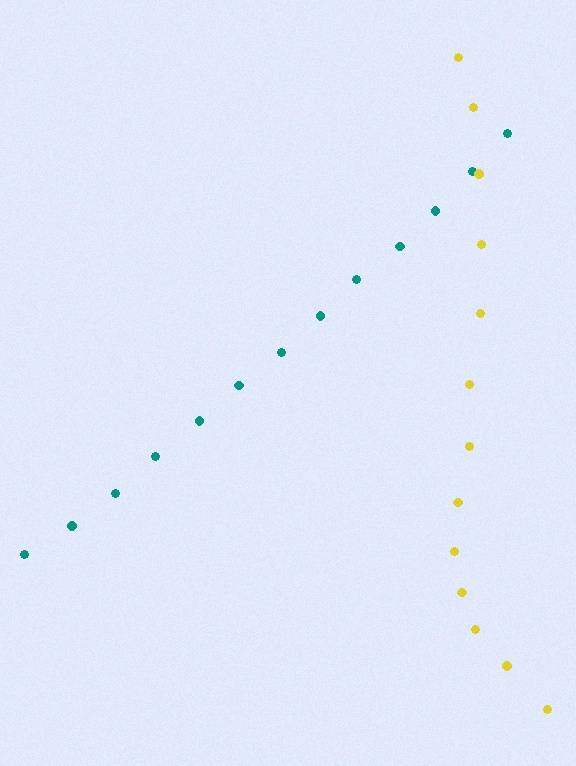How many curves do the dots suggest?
There are 2 distinct paths.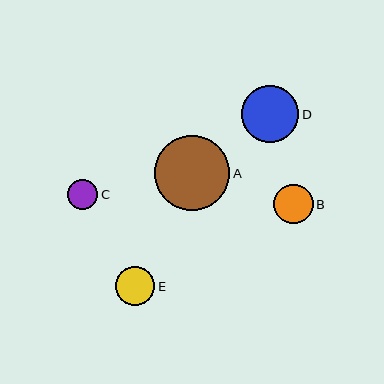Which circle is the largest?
Circle A is the largest with a size of approximately 75 pixels.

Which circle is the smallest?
Circle C is the smallest with a size of approximately 30 pixels.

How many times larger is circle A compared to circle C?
Circle A is approximately 2.5 times the size of circle C.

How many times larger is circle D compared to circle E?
Circle D is approximately 1.5 times the size of circle E.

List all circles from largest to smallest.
From largest to smallest: A, D, B, E, C.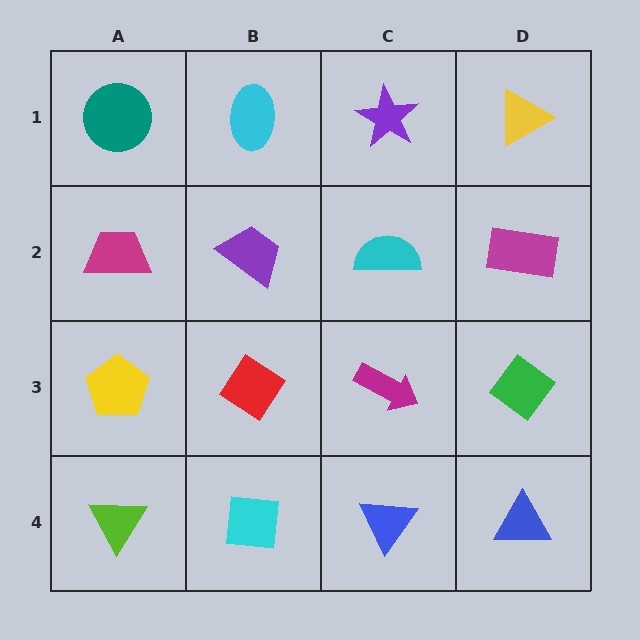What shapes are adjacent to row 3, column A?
A magenta trapezoid (row 2, column A), a lime triangle (row 4, column A), a red diamond (row 3, column B).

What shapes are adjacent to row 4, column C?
A magenta arrow (row 3, column C), a cyan square (row 4, column B), a blue triangle (row 4, column D).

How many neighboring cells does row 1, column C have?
3.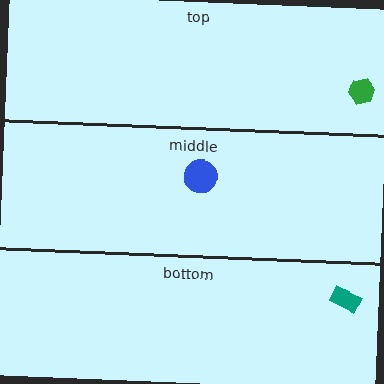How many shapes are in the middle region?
1.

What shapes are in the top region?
The green hexagon.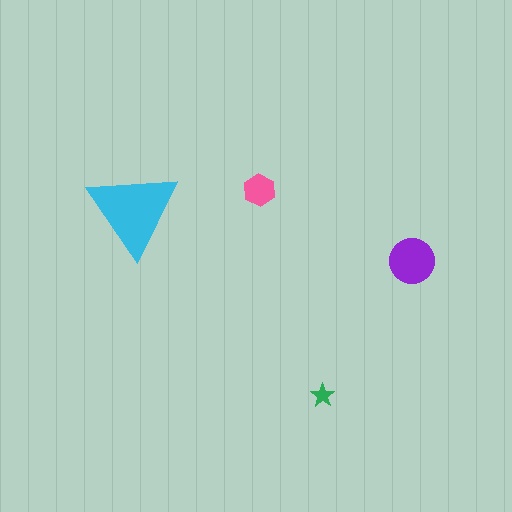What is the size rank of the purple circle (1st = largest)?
2nd.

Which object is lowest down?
The green star is bottommost.